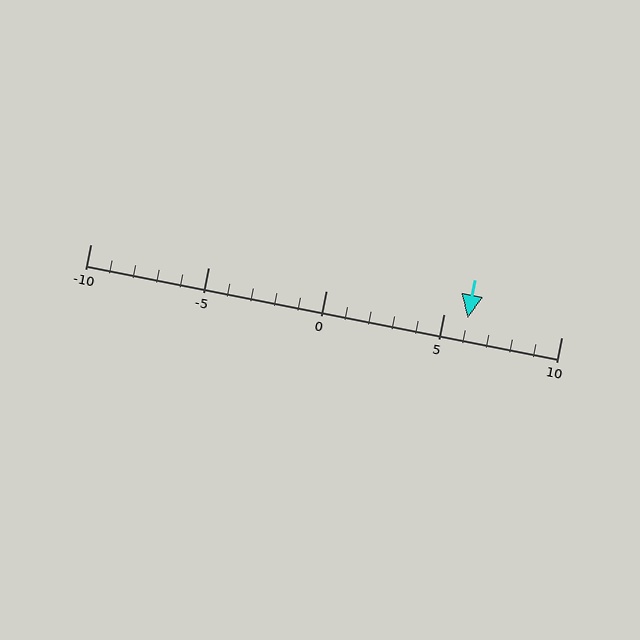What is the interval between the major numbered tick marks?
The major tick marks are spaced 5 units apart.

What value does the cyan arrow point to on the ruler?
The cyan arrow points to approximately 6.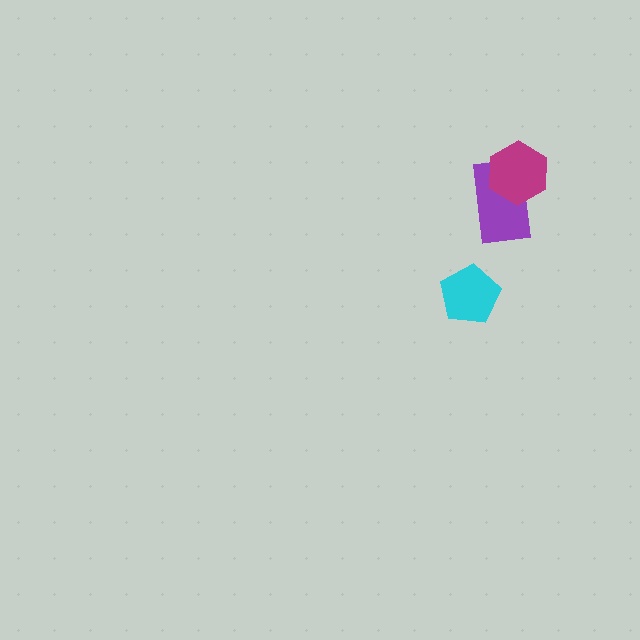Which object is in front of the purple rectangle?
The magenta hexagon is in front of the purple rectangle.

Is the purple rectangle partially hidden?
Yes, it is partially covered by another shape.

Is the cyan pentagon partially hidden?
No, no other shape covers it.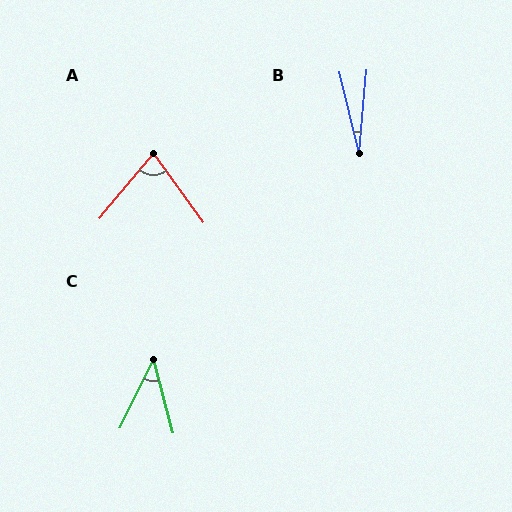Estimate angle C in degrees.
Approximately 41 degrees.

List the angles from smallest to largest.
B (18°), C (41°), A (75°).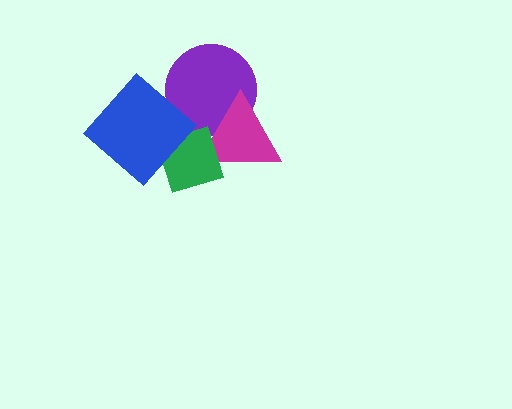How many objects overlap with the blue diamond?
1 object overlaps with the blue diamond.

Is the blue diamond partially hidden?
No, no other shape covers it.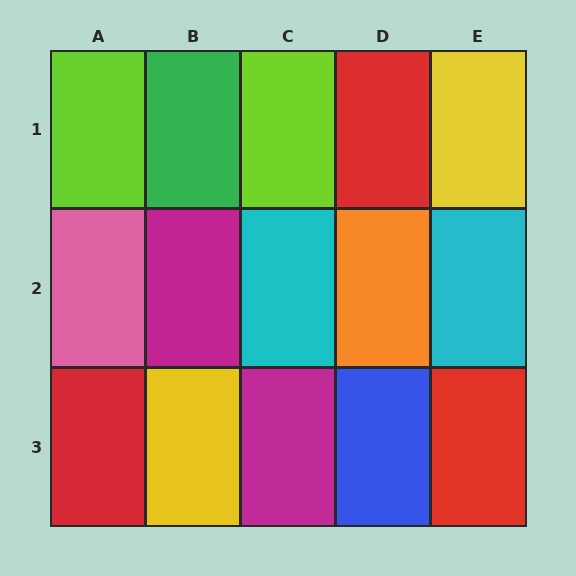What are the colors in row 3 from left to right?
Red, yellow, magenta, blue, red.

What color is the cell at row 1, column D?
Red.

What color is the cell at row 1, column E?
Yellow.